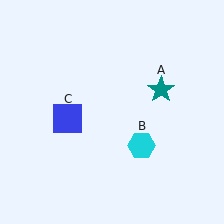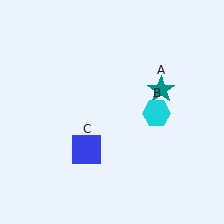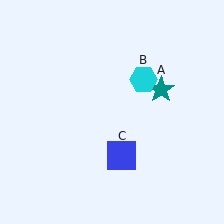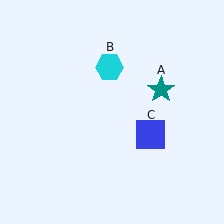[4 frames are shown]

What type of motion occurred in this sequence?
The cyan hexagon (object B), blue square (object C) rotated counterclockwise around the center of the scene.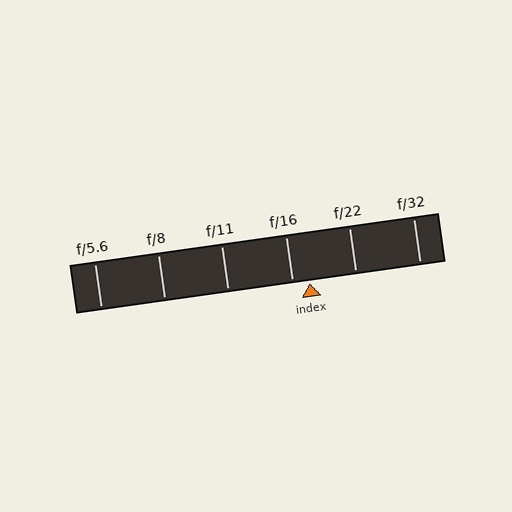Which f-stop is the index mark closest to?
The index mark is closest to f/16.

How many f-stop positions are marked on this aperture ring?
There are 6 f-stop positions marked.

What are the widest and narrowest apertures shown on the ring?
The widest aperture shown is f/5.6 and the narrowest is f/32.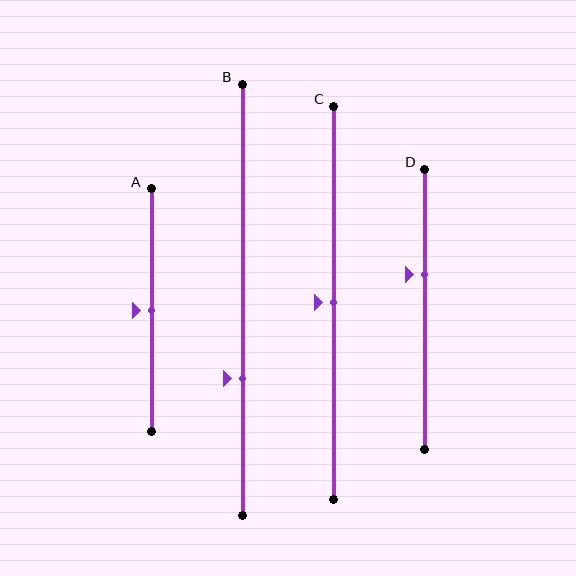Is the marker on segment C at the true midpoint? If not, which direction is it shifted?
Yes, the marker on segment C is at the true midpoint.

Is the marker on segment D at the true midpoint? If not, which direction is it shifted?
No, the marker on segment D is shifted upward by about 12% of the segment length.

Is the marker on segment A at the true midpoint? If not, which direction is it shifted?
Yes, the marker on segment A is at the true midpoint.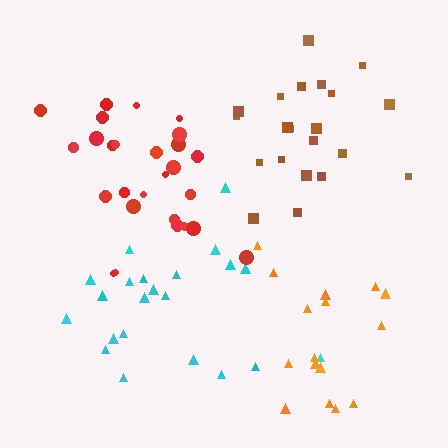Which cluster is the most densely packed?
Brown.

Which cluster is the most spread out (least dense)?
Cyan.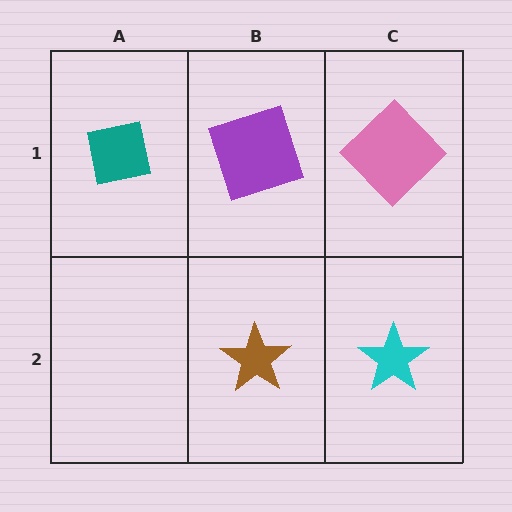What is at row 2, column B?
A brown star.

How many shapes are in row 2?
2 shapes.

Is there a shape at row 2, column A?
No, that cell is empty.